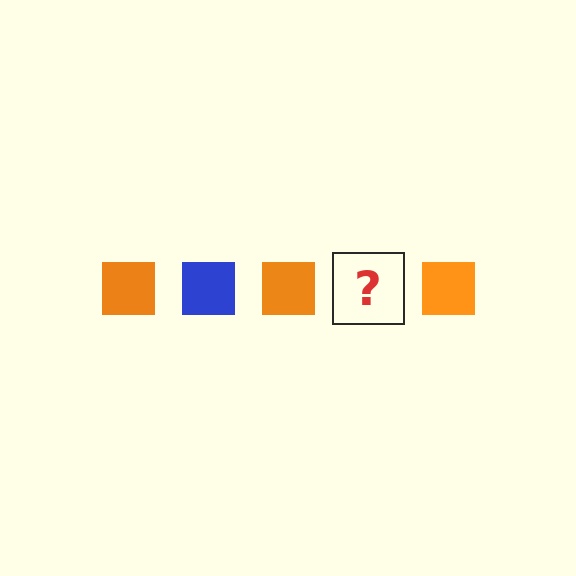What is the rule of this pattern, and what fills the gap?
The rule is that the pattern cycles through orange, blue squares. The gap should be filled with a blue square.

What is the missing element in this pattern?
The missing element is a blue square.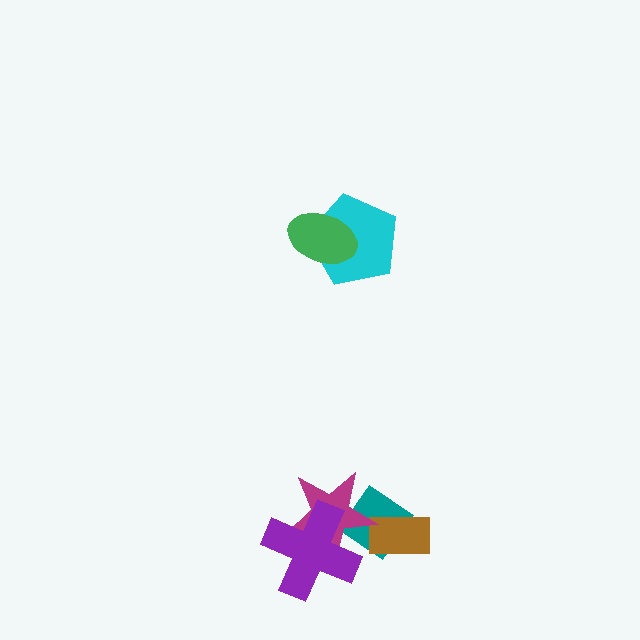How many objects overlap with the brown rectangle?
1 object overlaps with the brown rectangle.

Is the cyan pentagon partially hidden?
Yes, it is partially covered by another shape.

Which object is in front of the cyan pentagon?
The green ellipse is in front of the cyan pentagon.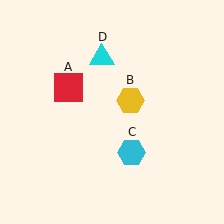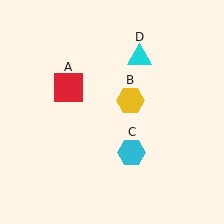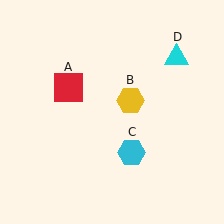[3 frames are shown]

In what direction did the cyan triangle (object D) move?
The cyan triangle (object D) moved right.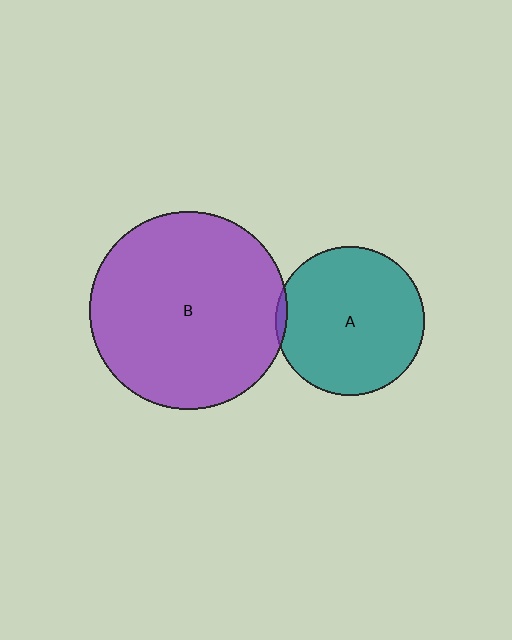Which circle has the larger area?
Circle B (purple).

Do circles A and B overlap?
Yes.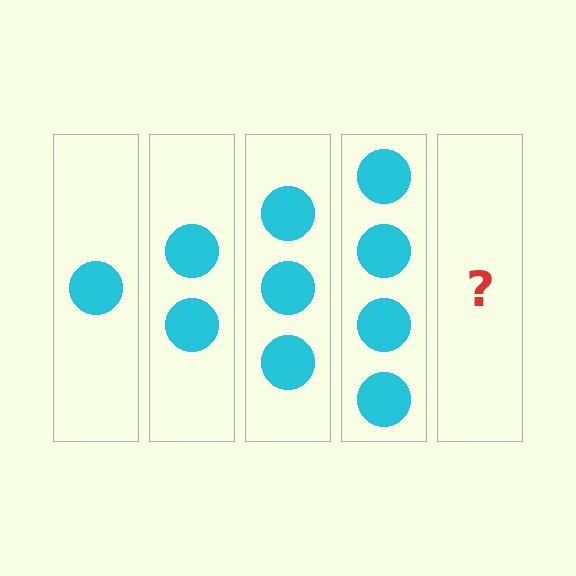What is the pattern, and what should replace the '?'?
The pattern is that each step adds one more circle. The '?' should be 5 circles.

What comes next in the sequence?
The next element should be 5 circles.